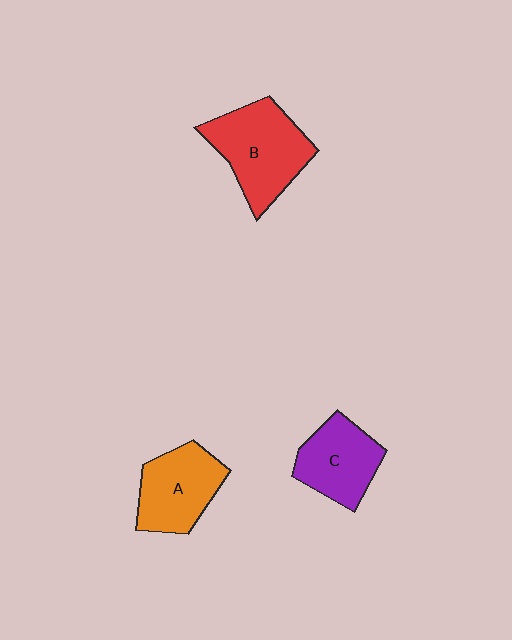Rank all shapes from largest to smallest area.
From largest to smallest: B (red), A (orange), C (purple).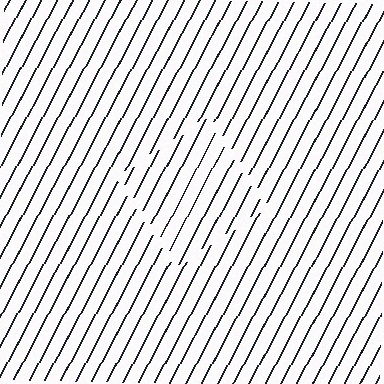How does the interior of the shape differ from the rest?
The interior of the shape contains the same grating, shifted by half a period — the contour is defined by the phase discontinuity where line-ends from the inner and outer gratings abut.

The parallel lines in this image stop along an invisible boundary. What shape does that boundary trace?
An illusory square. The interior of the shape contains the same grating, shifted by half a period — the contour is defined by the phase discontinuity where line-ends from the inner and outer gratings abut.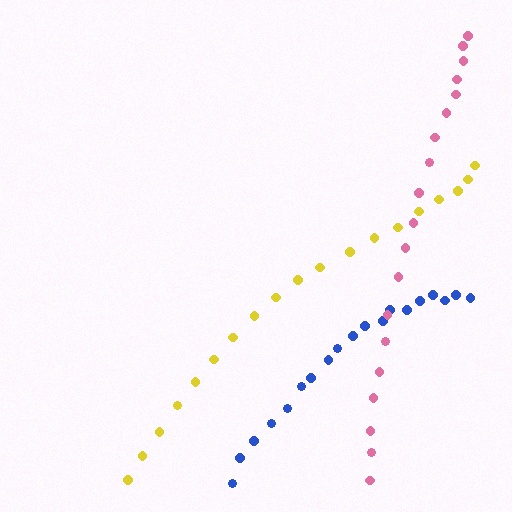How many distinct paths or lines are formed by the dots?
There are 3 distinct paths.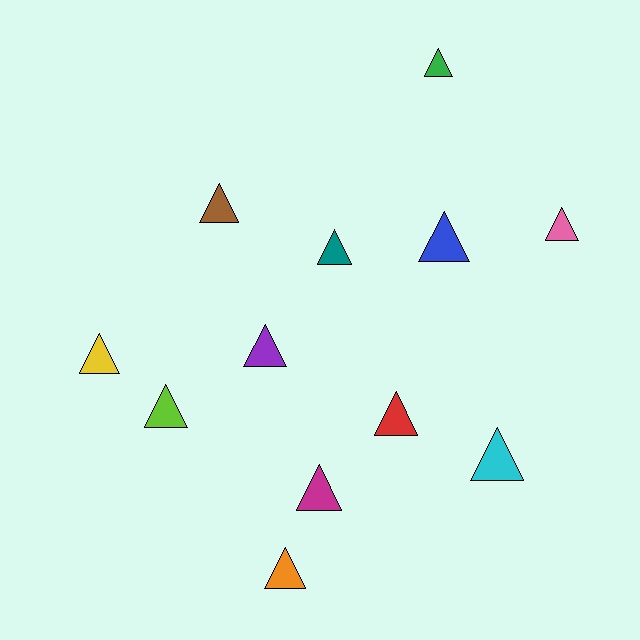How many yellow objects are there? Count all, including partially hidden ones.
There is 1 yellow object.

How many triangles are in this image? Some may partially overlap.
There are 12 triangles.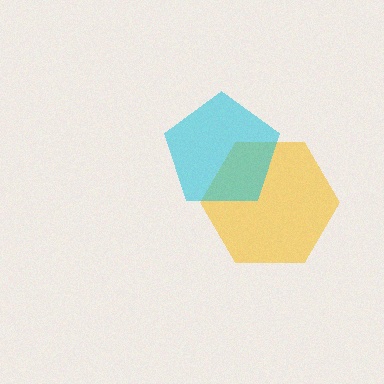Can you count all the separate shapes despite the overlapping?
Yes, there are 2 separate shapes.